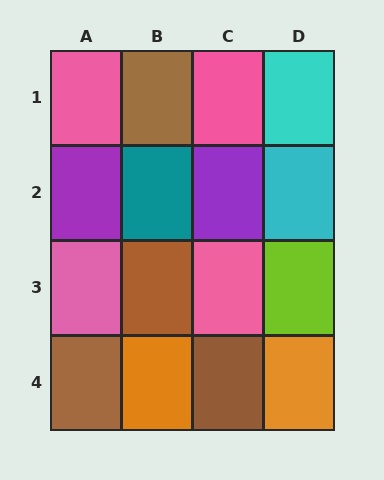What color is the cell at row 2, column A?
Purple.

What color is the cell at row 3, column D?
Lime.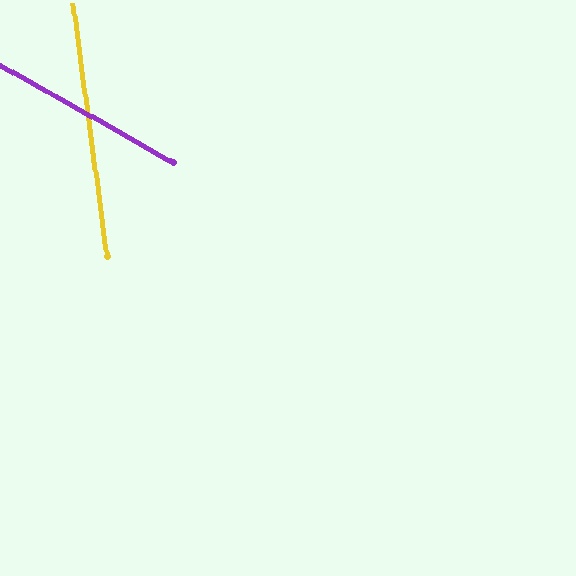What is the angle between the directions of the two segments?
Approximately 53 degrees.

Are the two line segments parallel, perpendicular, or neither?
Neither parallel nor perpendicular — they differ by about 53°.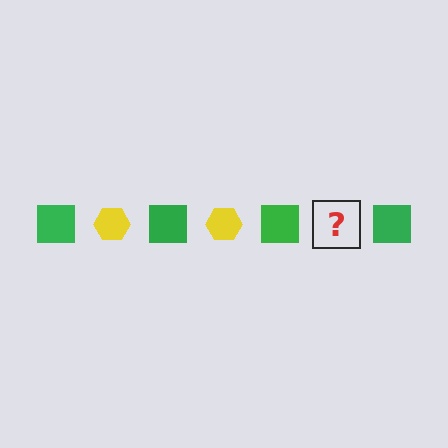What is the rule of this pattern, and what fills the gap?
The rule is that the pattern alternates between green square and yellow hexagon. The gap should be filled with a yellow hexagon.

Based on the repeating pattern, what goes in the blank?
The blank should be a yellow hexagon.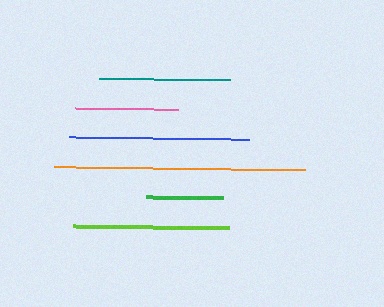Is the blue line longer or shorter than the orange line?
The orange line is longer than the blue line.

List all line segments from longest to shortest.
From longest to shortest: orange, blue, lime, teal, pink, green.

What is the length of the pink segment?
The pink segment is approximately 103 pixels long.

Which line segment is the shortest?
The green line is the shortest at approximately 77 pixels.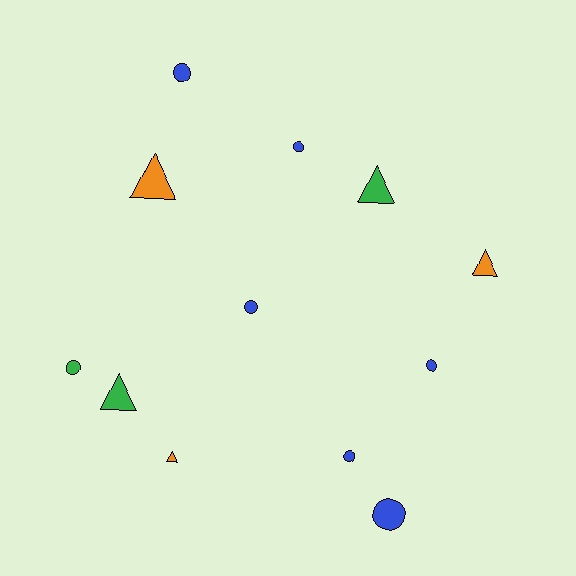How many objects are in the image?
There are 12 objects.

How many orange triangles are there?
There are 3 orange triangles.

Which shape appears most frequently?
Circle, with 7 objects.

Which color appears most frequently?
Blue, with 6 objects.